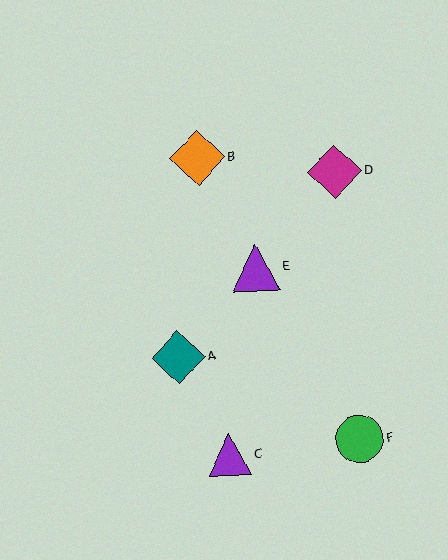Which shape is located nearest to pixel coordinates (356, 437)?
The green circle (labeled F) at (360, 439) is nearest to that location.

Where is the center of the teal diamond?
The center of the teal diamond is at (178, 357).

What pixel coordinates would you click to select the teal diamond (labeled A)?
Click at (178, 357) to select the teal diamond A.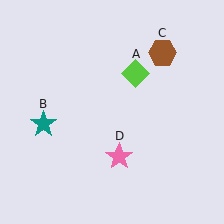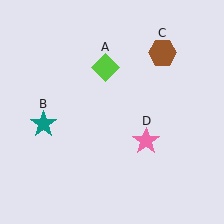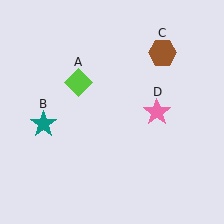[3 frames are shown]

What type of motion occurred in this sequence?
The lime diamond (object A), pink star (object D) rotated counterclockwise around the center of the scene.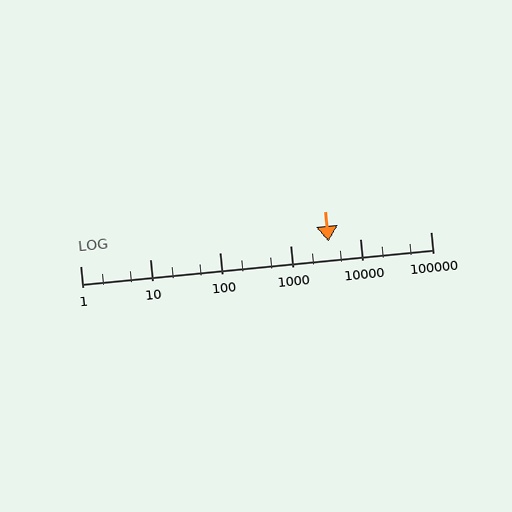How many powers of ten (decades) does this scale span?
The scale spans 5 decades, from 1 to 100000.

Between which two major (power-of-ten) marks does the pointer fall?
The pointer is between 1000 and 10000.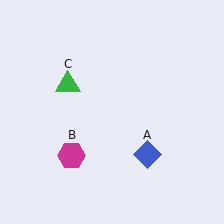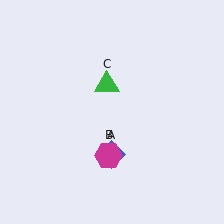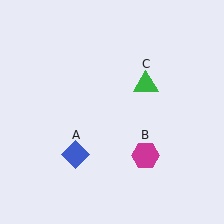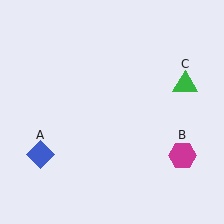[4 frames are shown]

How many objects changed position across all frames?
3 objects changed position: blue diamond (object A), magenta hexagon (object B), green triangle (object C).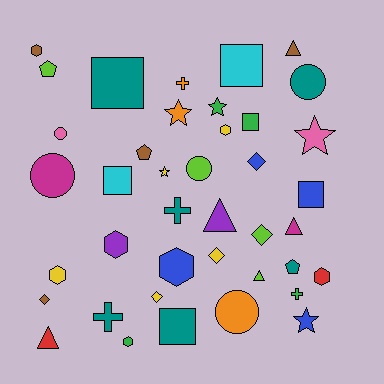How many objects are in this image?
There are 40 objects.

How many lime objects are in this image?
There are 4 lime objects.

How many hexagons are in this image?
There are 7 hexagons.